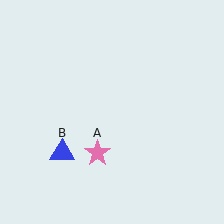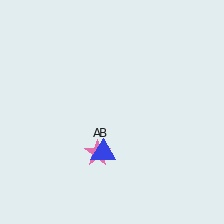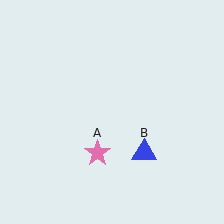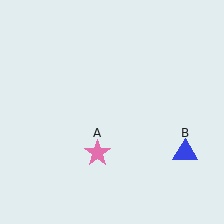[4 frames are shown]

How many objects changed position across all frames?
1 object changed position: blue triangle (object B).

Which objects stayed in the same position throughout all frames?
Pink star (object A) remained stationary.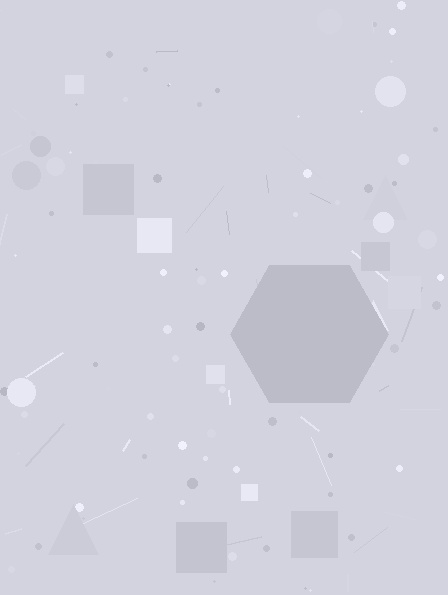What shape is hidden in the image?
A hexagon is hidden in the image.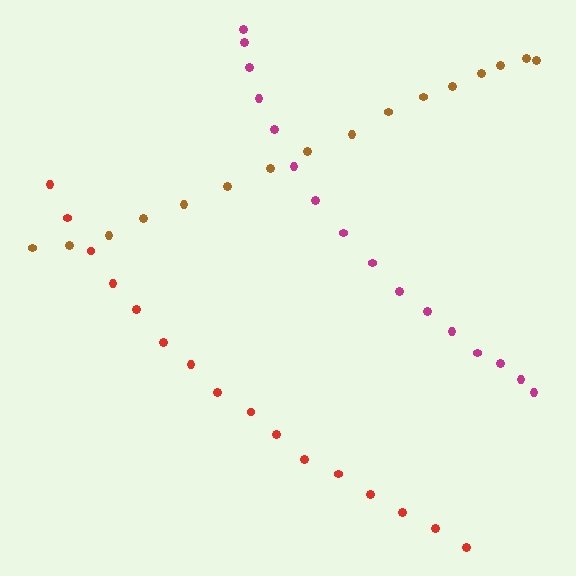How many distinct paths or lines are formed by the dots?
There are 3 distinct paths.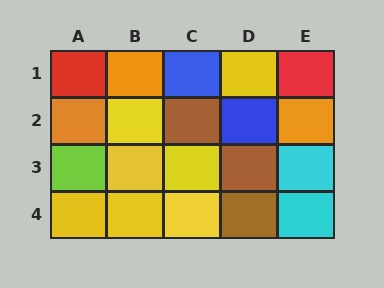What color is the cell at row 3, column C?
Yellow.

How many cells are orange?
3 cells are orange.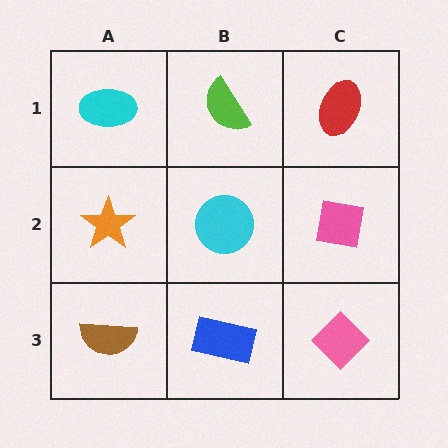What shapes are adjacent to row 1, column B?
A cyan circle (row 2, column B), a cyan ellipse (row 1, column A), a red ellipse (row 1, column C).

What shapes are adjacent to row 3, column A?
An orange star (row 2, column A), a blue rectangle (row 3, column B).